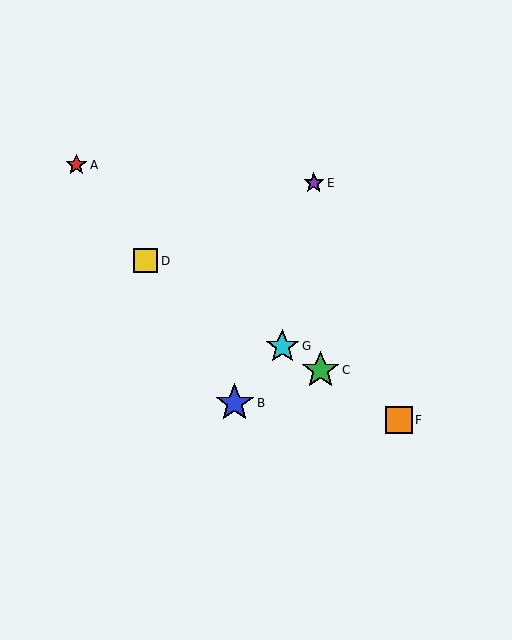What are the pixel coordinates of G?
Object G is at (282, 346).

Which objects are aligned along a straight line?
Objects C, D, F, G are aligned along a straight line.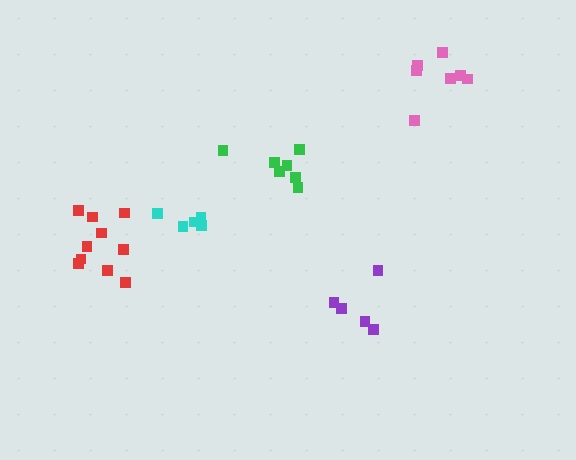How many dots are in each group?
Group 1: 5 dots, Group 2: 5 dots, Group 3: 7 dots, Group 4: 7 dots, Group 5: 10 dots (34 total).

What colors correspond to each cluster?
The clusters are colored: cyan, purple, green, pink, red.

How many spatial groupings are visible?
There are 5 spatial groupings.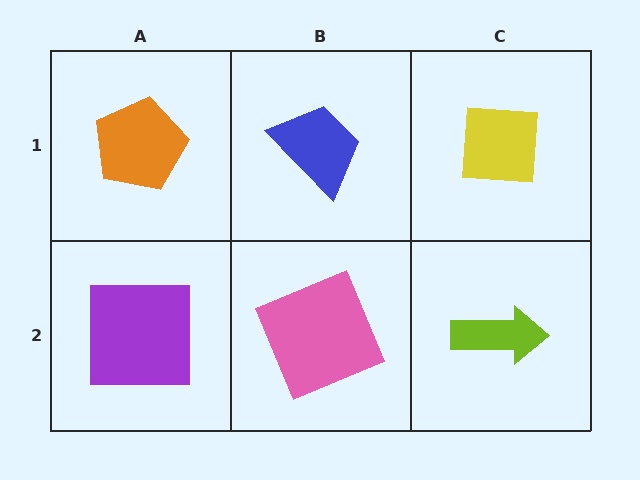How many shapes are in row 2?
3 shapes.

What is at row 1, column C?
A yellow square.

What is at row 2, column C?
A lime arrow.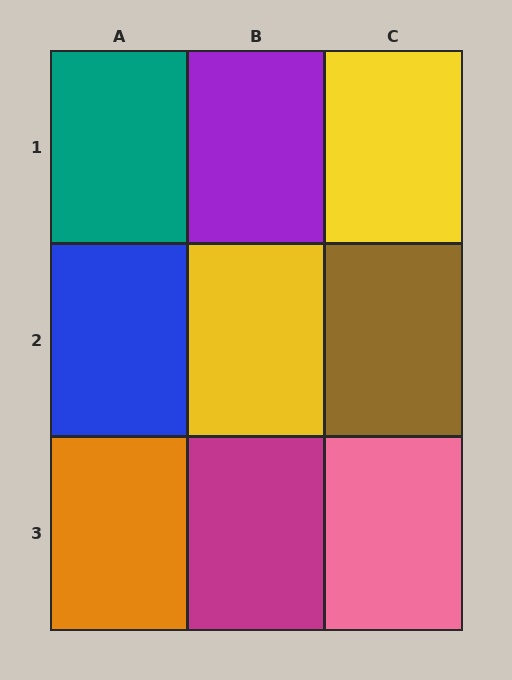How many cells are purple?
1 cell is purple.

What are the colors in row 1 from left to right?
Teal, purple, yellow.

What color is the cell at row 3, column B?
Magenta.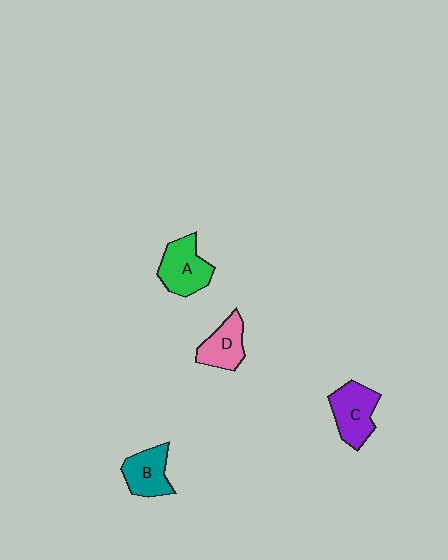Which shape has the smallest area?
Shape D (pink).